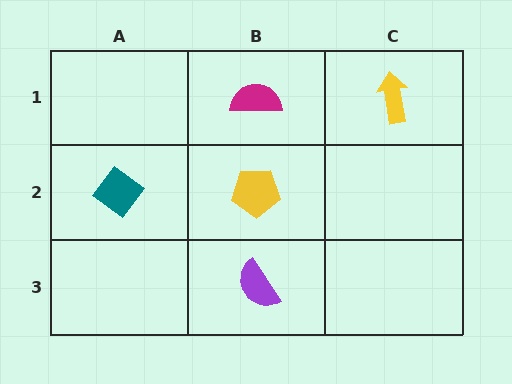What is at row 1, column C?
A yellow arrow.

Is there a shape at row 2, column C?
No, that cell is empty.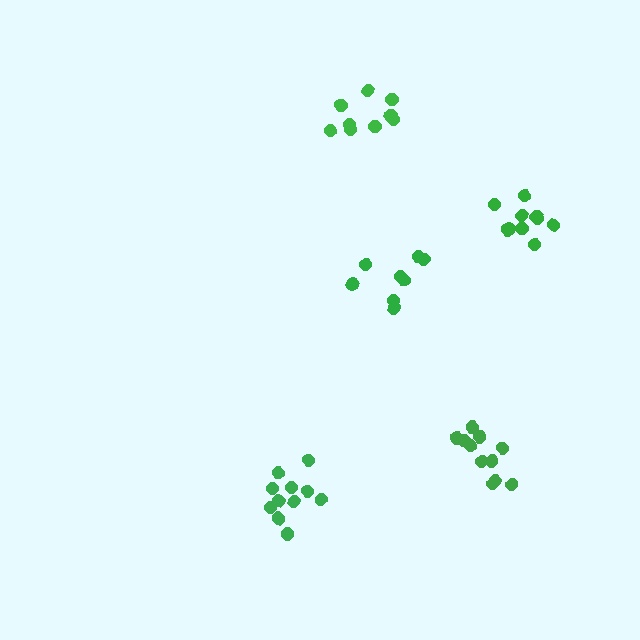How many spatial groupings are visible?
There are 5 spatial groupings.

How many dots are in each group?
Group 1: 11 dots, Group 2: 9 dots, Group 3: 8 dots, Group 4: 11 dots, Group 5: 10 dots (49 total).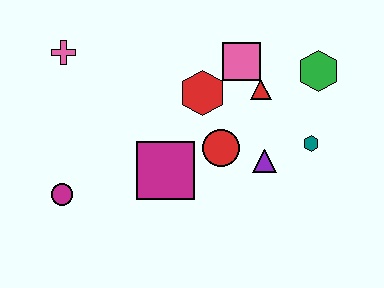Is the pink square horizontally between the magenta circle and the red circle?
No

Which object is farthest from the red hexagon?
The magenta circle is farthest from the red hexagon.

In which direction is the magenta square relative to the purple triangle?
The magenta square is to the left of the purple triangle.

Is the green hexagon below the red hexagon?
No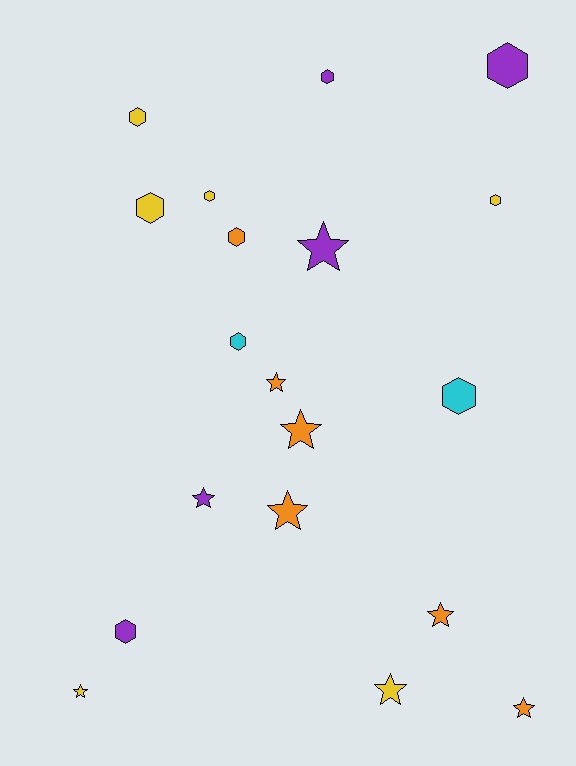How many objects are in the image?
There are 19 objects.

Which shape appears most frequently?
Hexagon, with 10 objects.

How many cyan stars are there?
There are no cyan stars.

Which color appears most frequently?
Yellow, with 6 objects.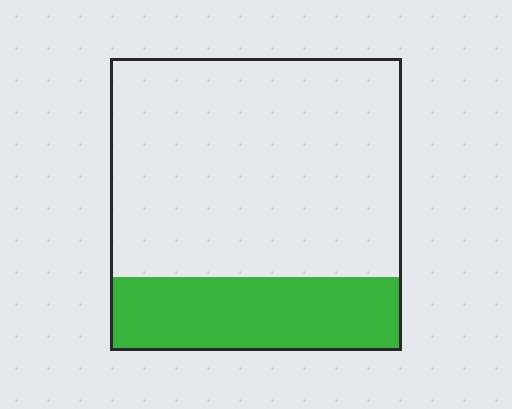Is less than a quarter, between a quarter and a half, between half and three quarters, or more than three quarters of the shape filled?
Between a quarter and a half.